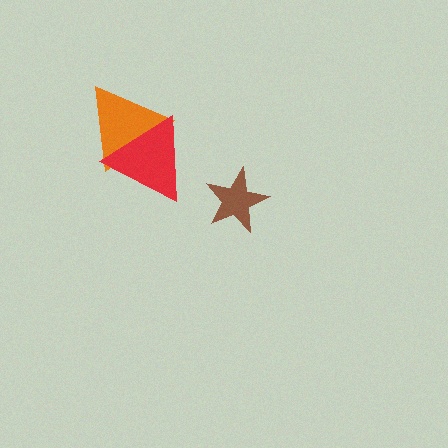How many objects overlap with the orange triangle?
1 object overlaps with the orange triangle.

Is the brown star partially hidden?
No, no other shape covers it.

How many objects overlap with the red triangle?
1 object overlaps with the red triangle.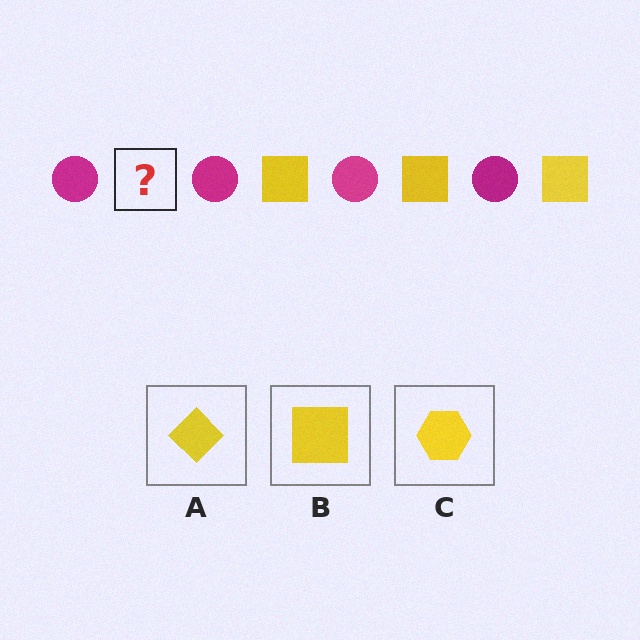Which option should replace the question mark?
Option B.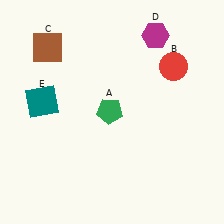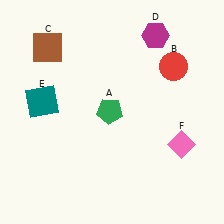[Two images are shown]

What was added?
A pink diamond (F) was added in Image 2.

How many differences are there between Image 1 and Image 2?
There is 1 difference between the two images.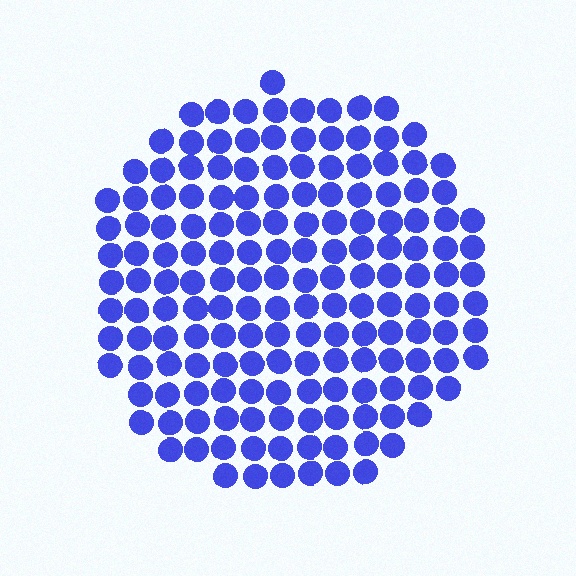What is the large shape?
The large shape is a circle.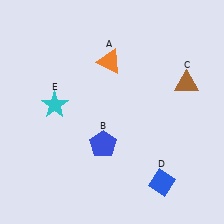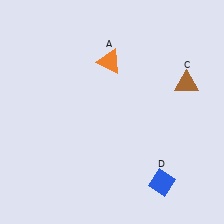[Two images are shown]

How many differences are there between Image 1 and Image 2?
There are 2 differences between the two images.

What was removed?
The cyan star (E), the blue pentagon (B) were removed in Image 2.